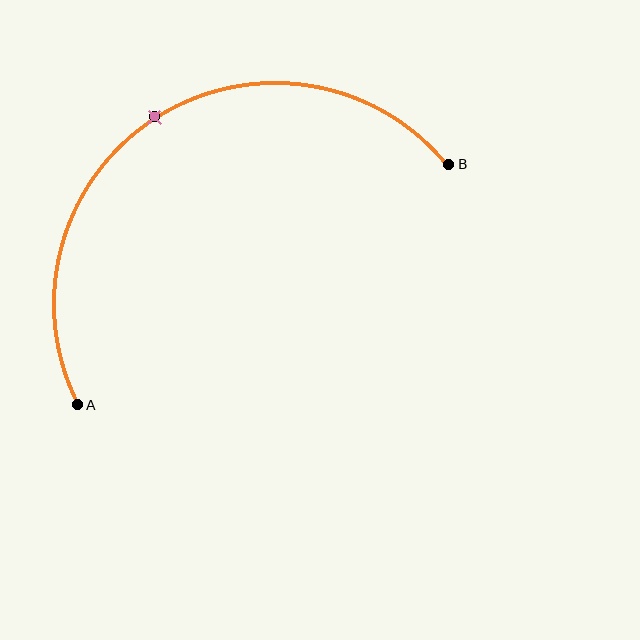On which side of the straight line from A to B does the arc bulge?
The arc bulges above the straight line connecting A and B.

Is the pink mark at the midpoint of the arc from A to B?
Yes. The pink mark lies on the arc at equal arc-length from both A and B — it is the arc midpoint.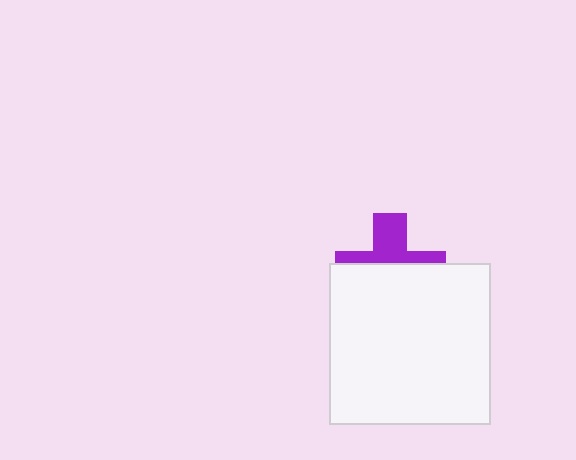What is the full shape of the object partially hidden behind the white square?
The partially hidden object is a purple cross.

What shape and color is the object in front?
The object in front is a white square.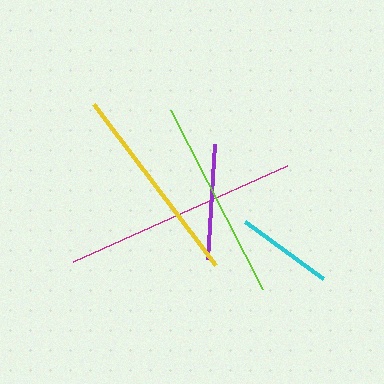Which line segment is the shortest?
The cyan line is the shortest at approximately 97 pixels.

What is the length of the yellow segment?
The yellow segment is approximately 202 pixels long.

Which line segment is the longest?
The magenta line is the longest at approximately 235 pixels.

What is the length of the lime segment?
The lime segment is approximately 201 pixels long.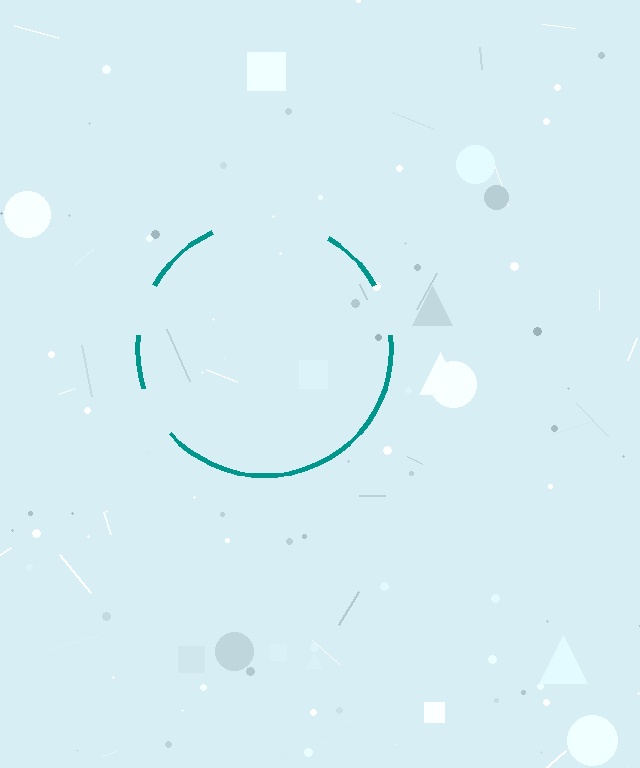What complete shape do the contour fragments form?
The contour fragments form a circle.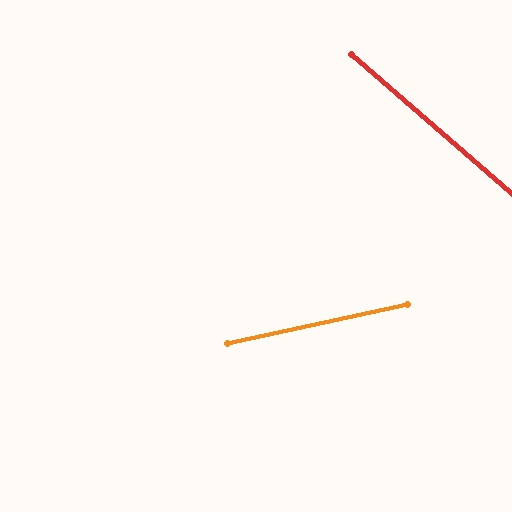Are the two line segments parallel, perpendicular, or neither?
Neither parallel nor perpendicular — they differ by about 53°.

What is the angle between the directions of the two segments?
Approximately 53 degrees.